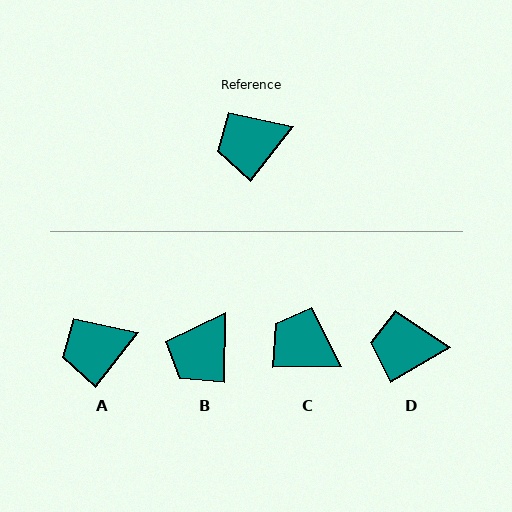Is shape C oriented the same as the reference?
No, it is off by about 51 degrees.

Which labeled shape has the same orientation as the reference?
A.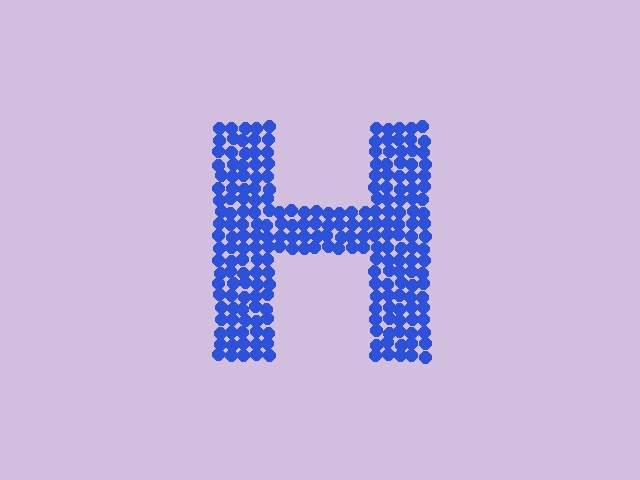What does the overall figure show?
The overall figure shows the letter H.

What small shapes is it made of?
It is made of small circles.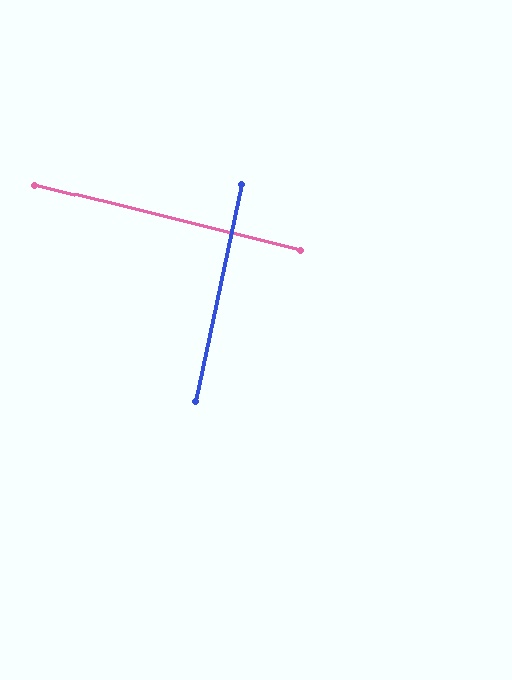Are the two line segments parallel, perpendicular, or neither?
Perpendicular — they meet at approximately 88°.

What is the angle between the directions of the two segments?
Approximately 88 degrees.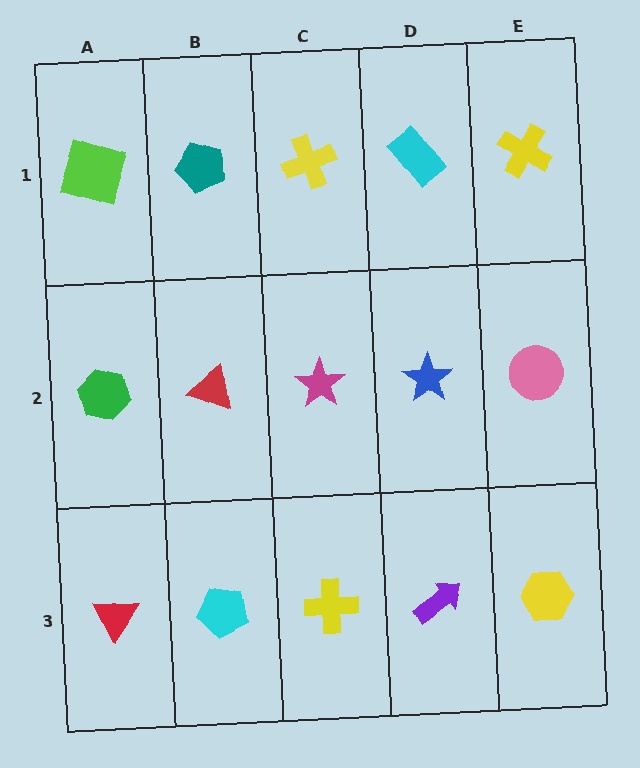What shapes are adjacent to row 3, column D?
A blue star (row 2, column D), a yellow cross (row 3, column C), a yellow hexagon (row 3, column E).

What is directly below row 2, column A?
A red triangle.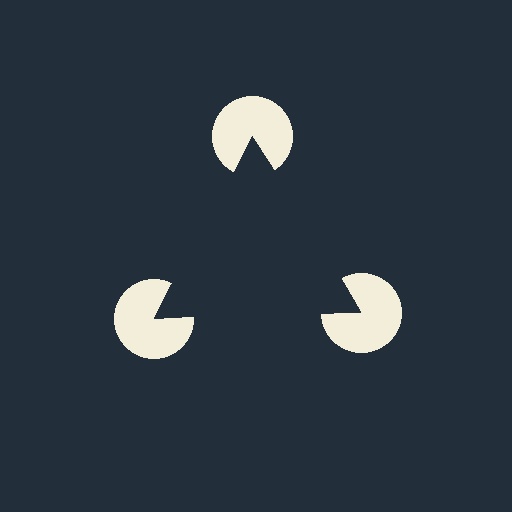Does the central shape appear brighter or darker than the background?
It typically appears slightly darker than the background, even though no actual brightness change is drawn.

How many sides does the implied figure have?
3 sides.